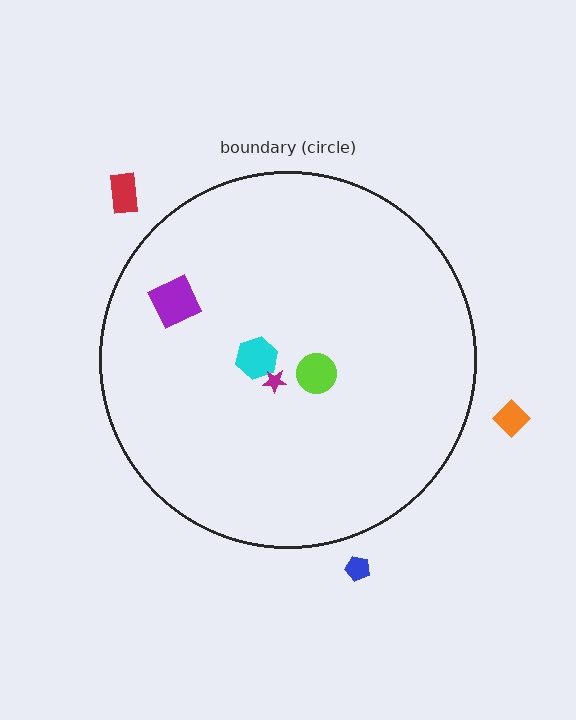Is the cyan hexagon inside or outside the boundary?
Inside.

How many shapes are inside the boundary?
4 inside, 3 outside.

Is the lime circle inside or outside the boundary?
Inside.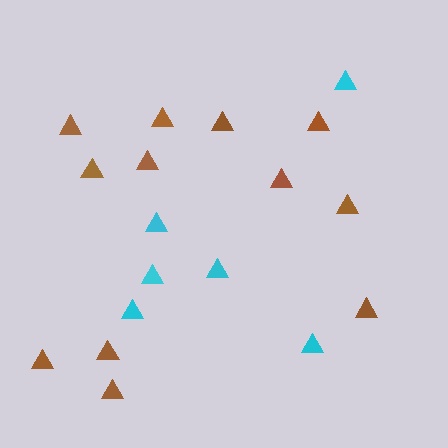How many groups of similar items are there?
There are 2 groups: one group of cyan triangles (6) and one group of brown triangles (12).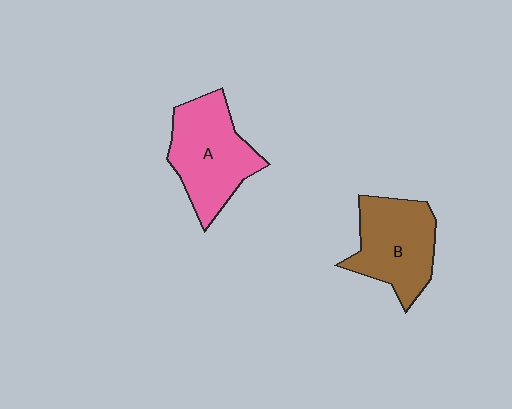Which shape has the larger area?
Shape A (pink).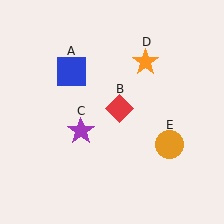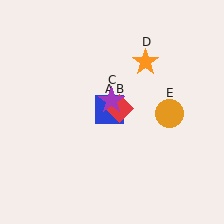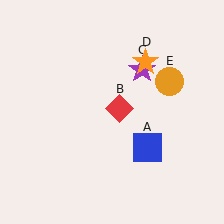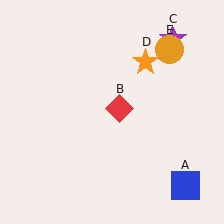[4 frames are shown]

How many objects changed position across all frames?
3 objects changed position: blue square (object A), purple star (object C), orange circle (object E).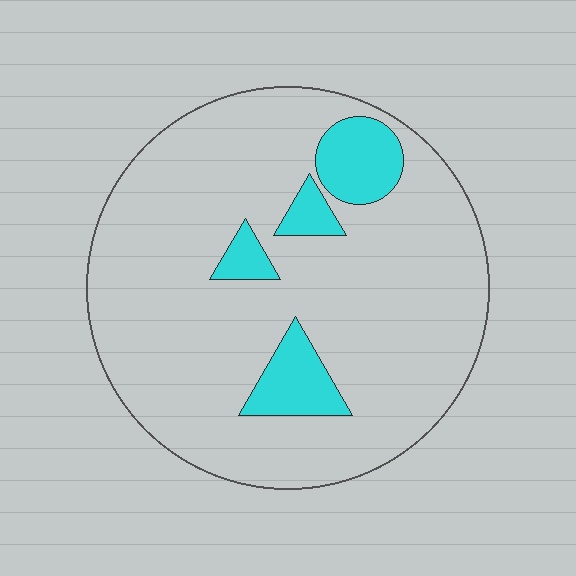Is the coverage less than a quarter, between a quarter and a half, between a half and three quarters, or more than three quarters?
Less than a quarter.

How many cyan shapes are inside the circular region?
4.